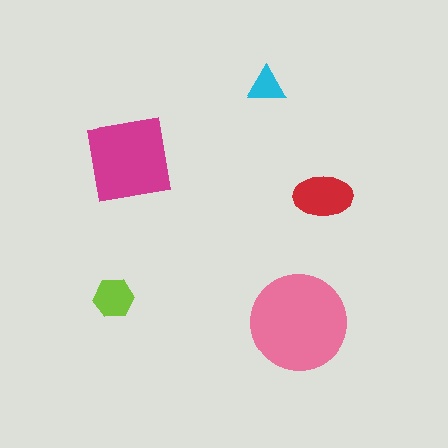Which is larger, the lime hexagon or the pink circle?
The pink circle.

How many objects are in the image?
There are 5 objects in the image.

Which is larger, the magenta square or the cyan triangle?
The magenta square.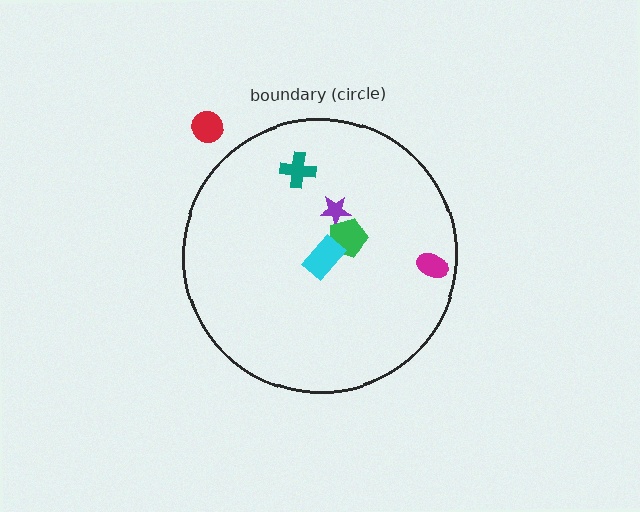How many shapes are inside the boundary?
6 inside, 1 outside.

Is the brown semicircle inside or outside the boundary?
Inside.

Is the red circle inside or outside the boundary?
Outside.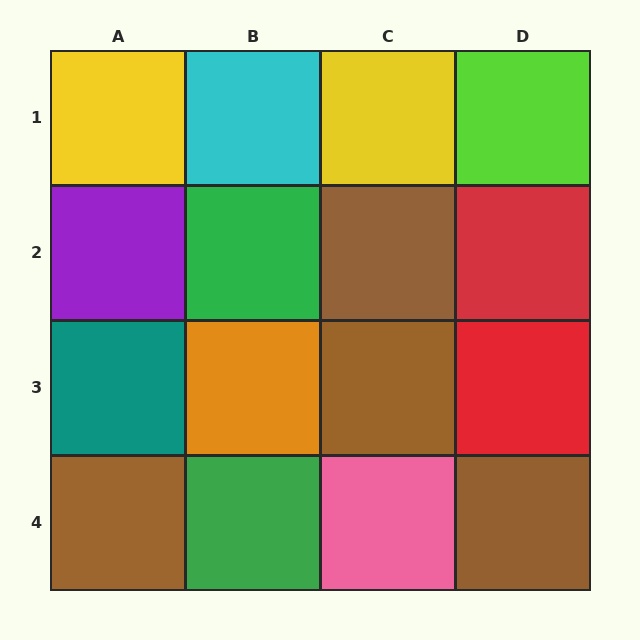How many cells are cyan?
1 cell is cyan.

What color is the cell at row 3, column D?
Red.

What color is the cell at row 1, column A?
Yellow.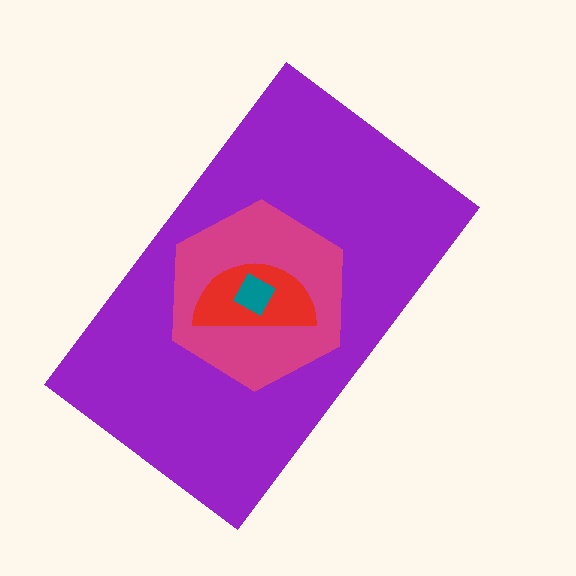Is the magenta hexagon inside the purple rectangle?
Yes.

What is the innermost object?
The teal square.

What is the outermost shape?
The purple rectangle.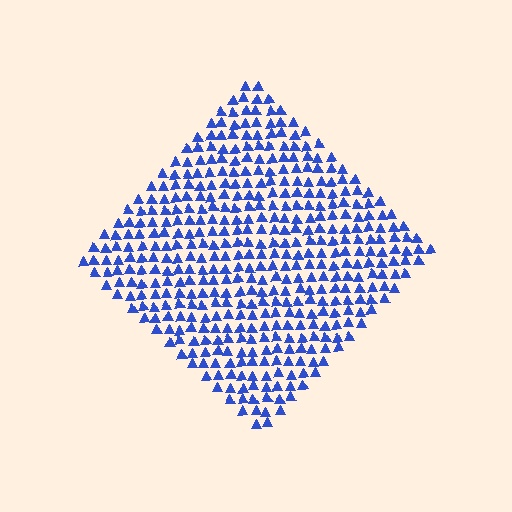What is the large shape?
The large shape is a diamond.